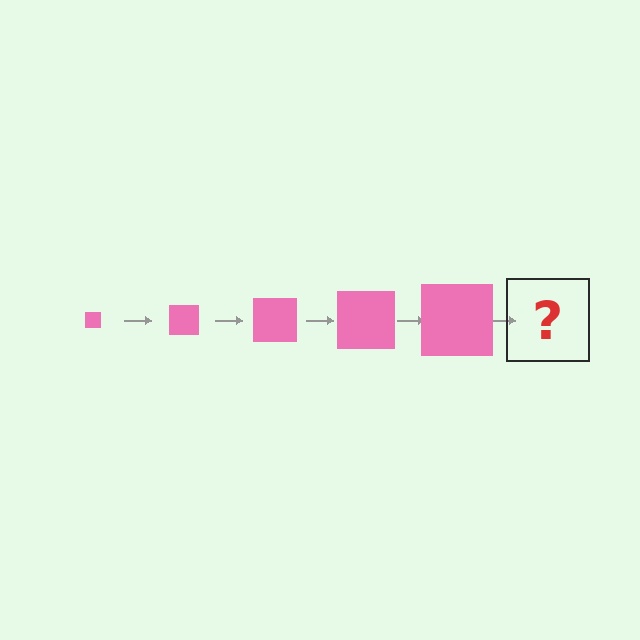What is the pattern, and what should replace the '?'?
The pattern is that the square gets progressively larger each step. The '?' should be a pink square, larger than the previous one.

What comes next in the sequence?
The next element should be a pink square, larger than the previous one.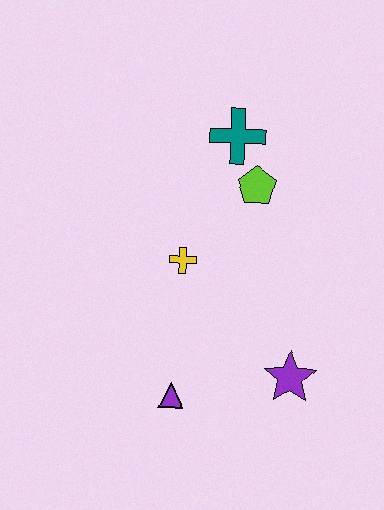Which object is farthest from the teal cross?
The purple triangle is farthest from the teal cross.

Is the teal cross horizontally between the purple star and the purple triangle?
Yes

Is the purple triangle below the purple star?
Yes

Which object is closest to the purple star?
The purple triangle is closest to the purple star.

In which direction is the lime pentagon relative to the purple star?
The lime pentagon is above the purple star.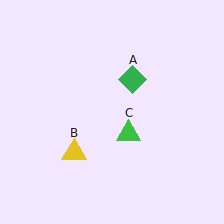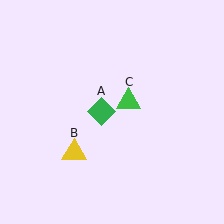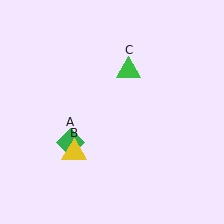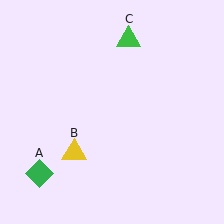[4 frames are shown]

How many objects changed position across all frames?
2 objects changed position: green diamond (object A), green triangle (object C).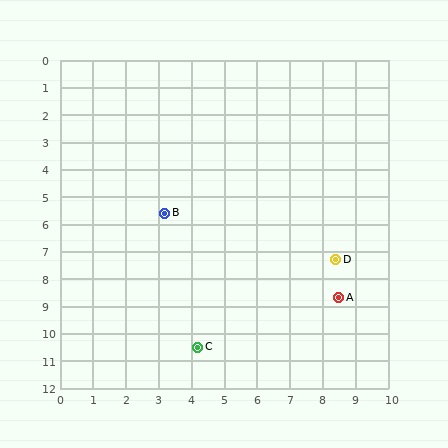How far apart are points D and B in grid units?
Points D and B are about 5.5 grid units apart.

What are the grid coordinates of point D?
Point D is at approximately (8.4, 7.3).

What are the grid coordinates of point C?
Point C is at approximately (4.2, 10.5).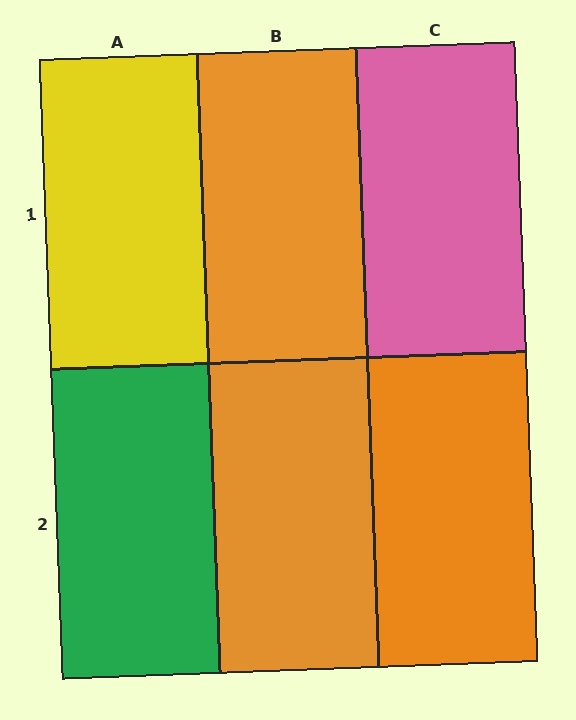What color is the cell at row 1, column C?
Pink.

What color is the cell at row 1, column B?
Orange.